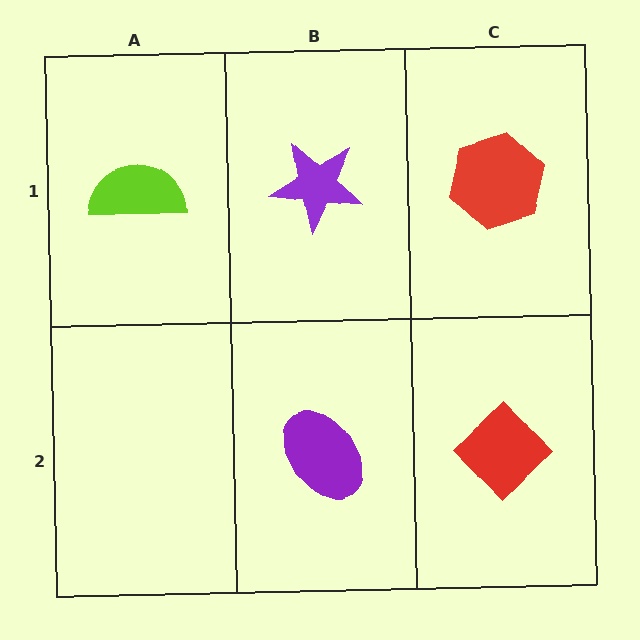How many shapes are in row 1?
3 shapes.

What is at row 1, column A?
A lime semicircle.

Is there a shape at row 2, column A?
No, that cell is empty.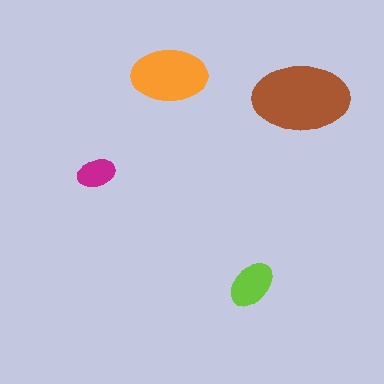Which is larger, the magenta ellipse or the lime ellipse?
The lime one.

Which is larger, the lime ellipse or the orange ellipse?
The orange one.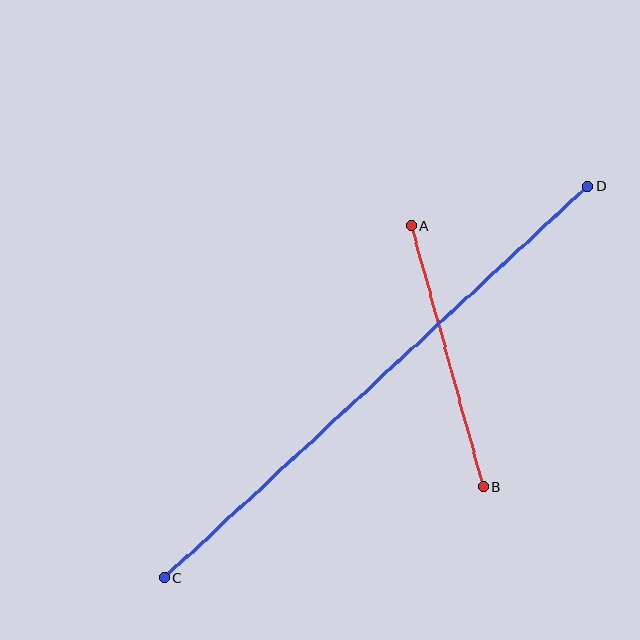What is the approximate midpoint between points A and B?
The midpoint is at approximately (447, 356) pixels.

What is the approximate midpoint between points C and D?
The midpoint is at approximately (376, 382) pixels.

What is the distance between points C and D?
The distance is approximately 576 pixels.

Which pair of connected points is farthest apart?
Points C and D are farthest apart.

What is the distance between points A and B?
The distance is approximately 271 pixels.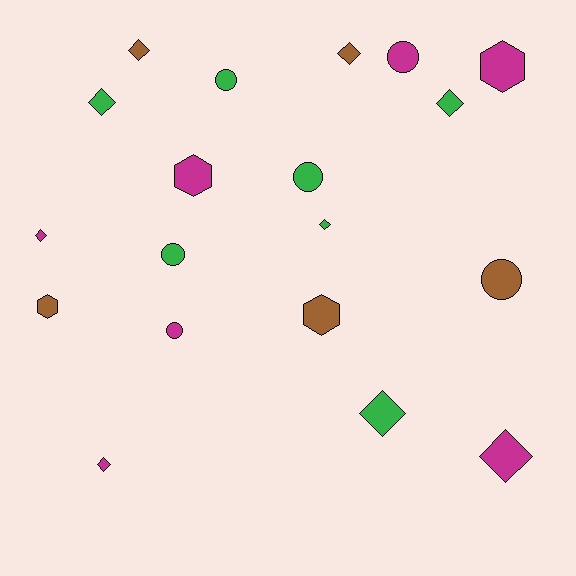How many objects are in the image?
There are 19 objects.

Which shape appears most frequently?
Diamond, with 9 objects.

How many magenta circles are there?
There are 2 magenta circles.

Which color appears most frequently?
Magenta, with 7 objects.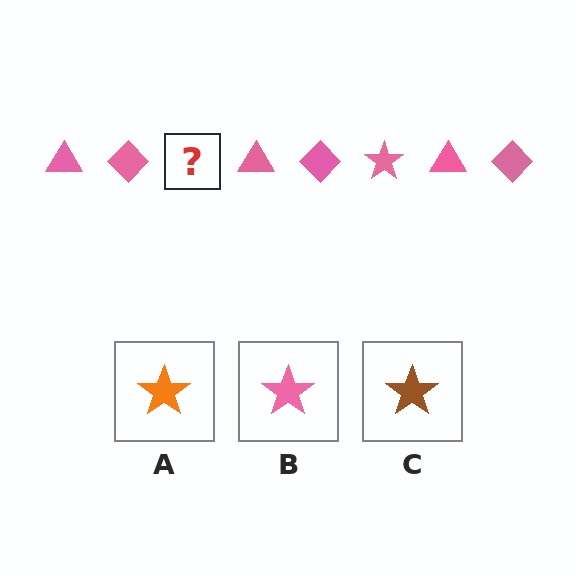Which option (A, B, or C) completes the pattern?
B.